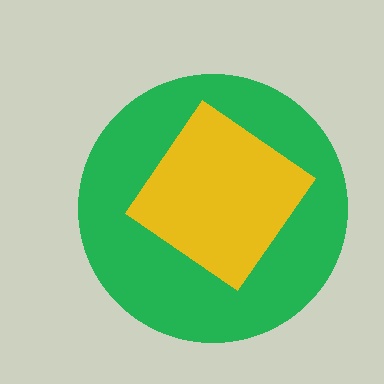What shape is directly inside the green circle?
The yellow diamond.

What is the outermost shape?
The green circle.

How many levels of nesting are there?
2.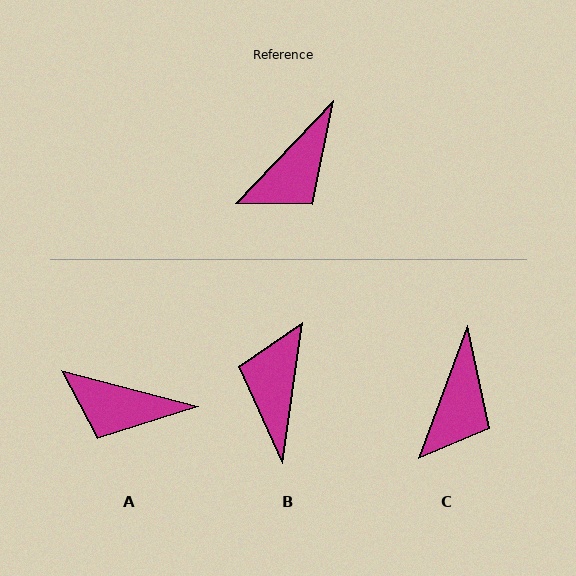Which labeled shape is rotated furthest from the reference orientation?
B, about 145 degrees away.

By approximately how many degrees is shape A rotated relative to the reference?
Approximately 61 degrees clockwise.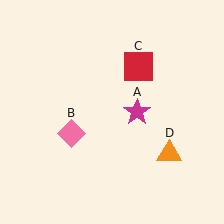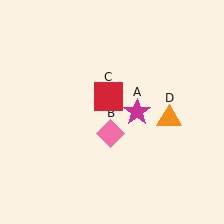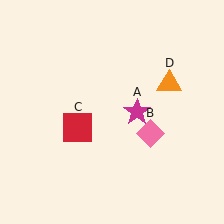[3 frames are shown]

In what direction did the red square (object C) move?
The red square (object C) moved down and to the left.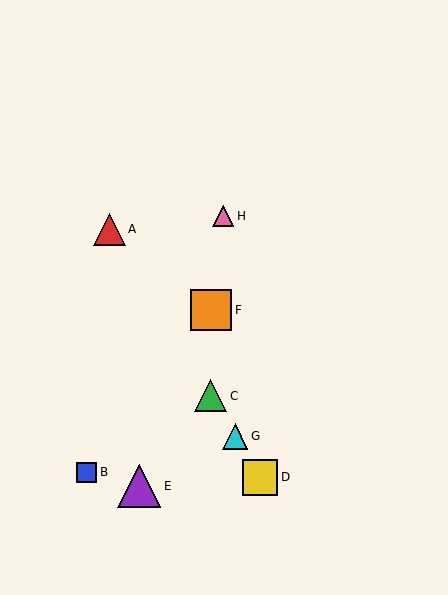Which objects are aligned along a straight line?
Objects A, C, D, G are aligned along a straight line.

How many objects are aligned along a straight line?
4 objects (A, C, D, G) are aligned along a straight line.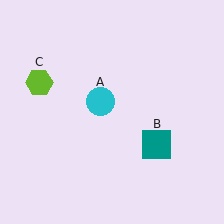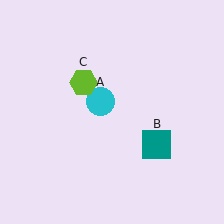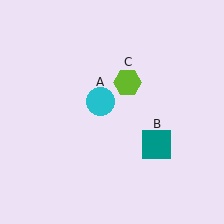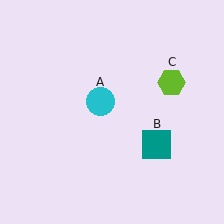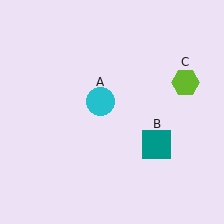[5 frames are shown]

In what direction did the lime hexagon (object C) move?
The lime hexagon (object C) moved right.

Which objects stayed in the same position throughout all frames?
Cyan circle (object A) and teal square (object B) remained stationary.